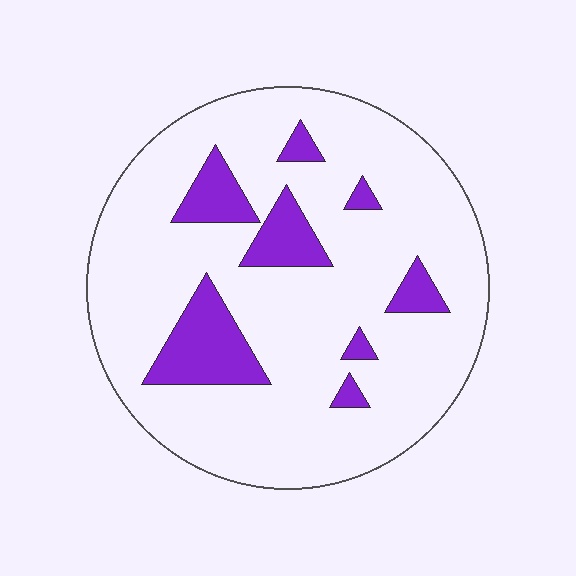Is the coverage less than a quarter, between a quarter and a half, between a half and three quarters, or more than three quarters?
Less than a quarter.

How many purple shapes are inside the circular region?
8.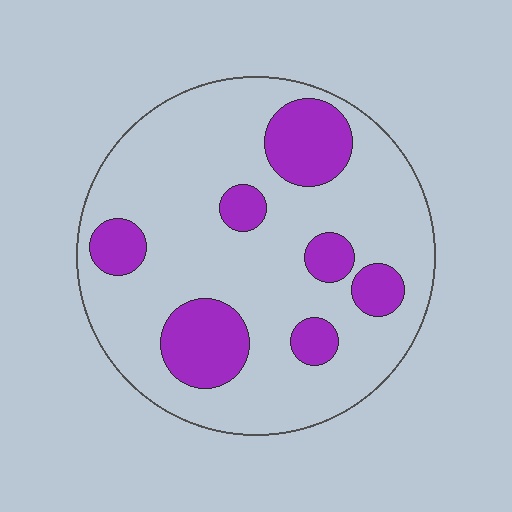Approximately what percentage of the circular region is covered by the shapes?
Approximately 25%.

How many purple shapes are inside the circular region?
7.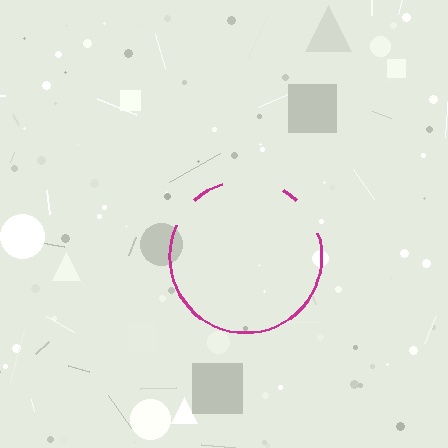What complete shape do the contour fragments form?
The contour fragments form a circle.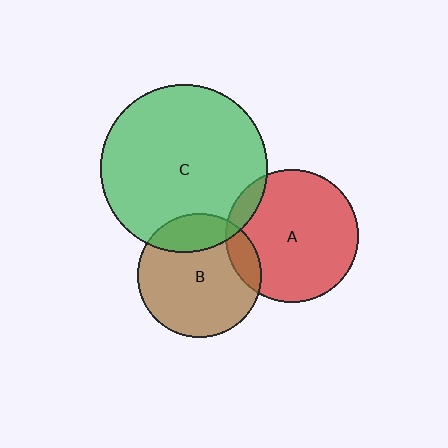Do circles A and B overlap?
Yes.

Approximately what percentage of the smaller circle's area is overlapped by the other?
Approximately 15%.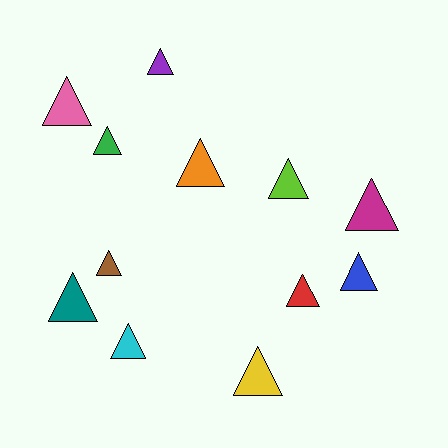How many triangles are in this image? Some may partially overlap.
There are 12 triangles.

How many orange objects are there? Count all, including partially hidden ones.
There is 1 orange object.